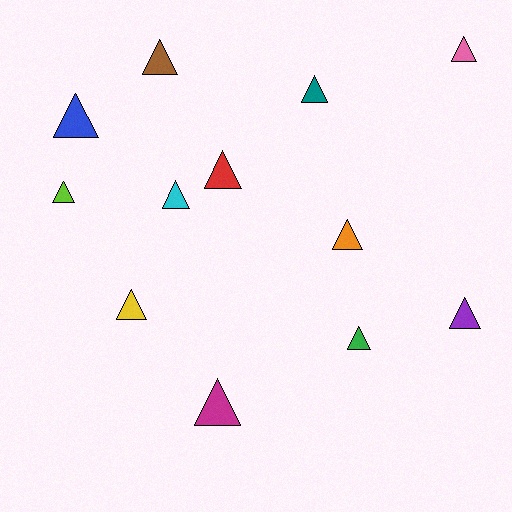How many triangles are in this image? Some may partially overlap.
There are 12 triangles.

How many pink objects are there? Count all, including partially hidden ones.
There is 1 pink object.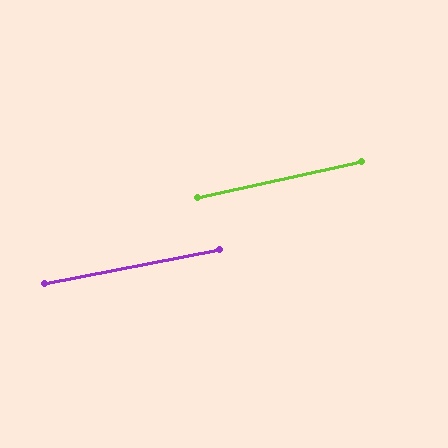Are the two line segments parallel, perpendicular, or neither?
Parallel — their directions differ by only 1.3°.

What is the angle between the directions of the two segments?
Approximately 1 degree.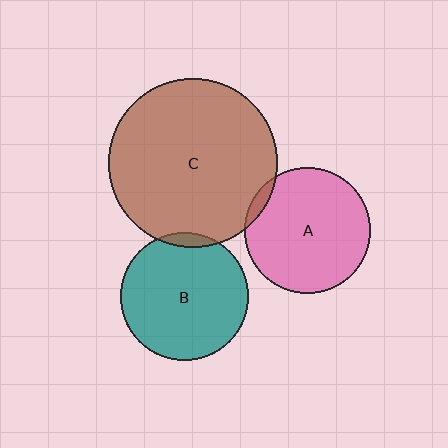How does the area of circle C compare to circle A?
Approximately 1.8 times.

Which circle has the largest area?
Circle C (brown).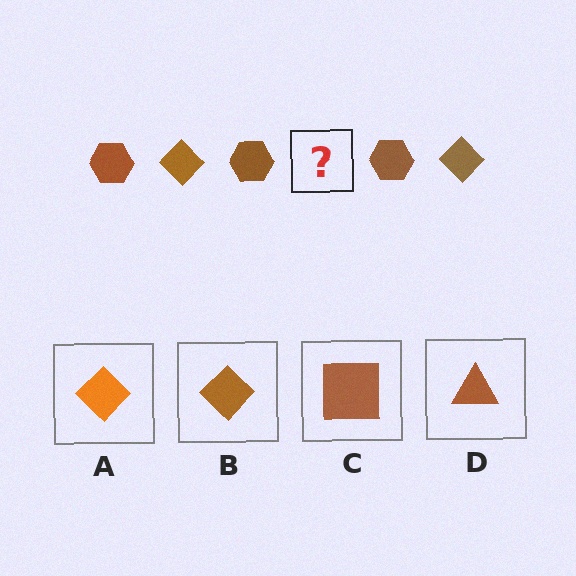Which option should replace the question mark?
Option B.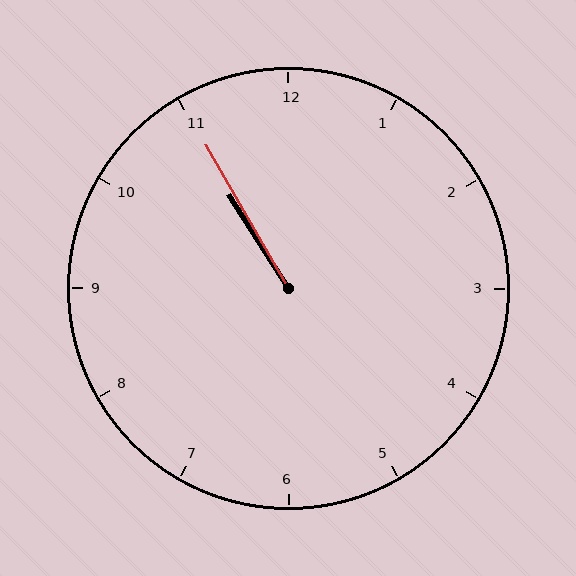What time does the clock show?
10:55.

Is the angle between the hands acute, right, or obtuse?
It is acute.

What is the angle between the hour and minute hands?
Approximately 2 degrees.